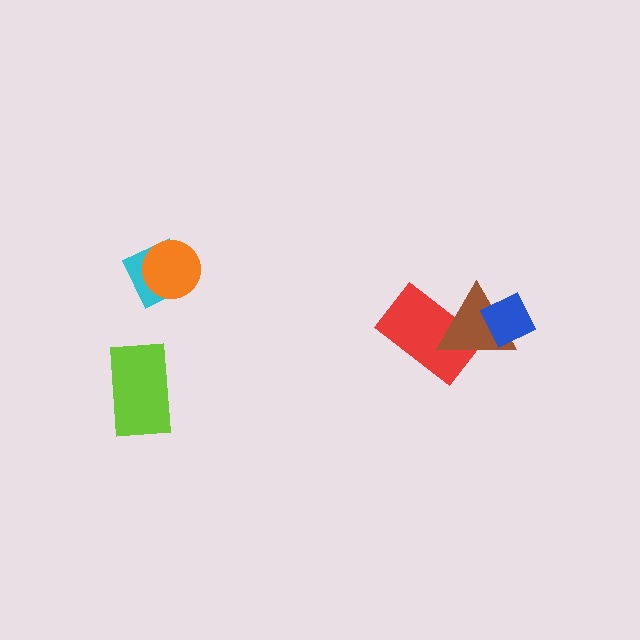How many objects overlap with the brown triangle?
2 objects overlap with the brown triangle.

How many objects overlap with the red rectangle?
1 object overlaps with the red rectangle.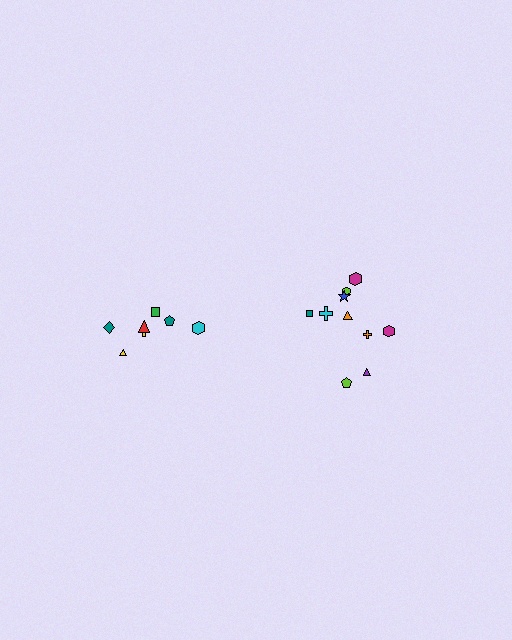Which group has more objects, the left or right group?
The right group.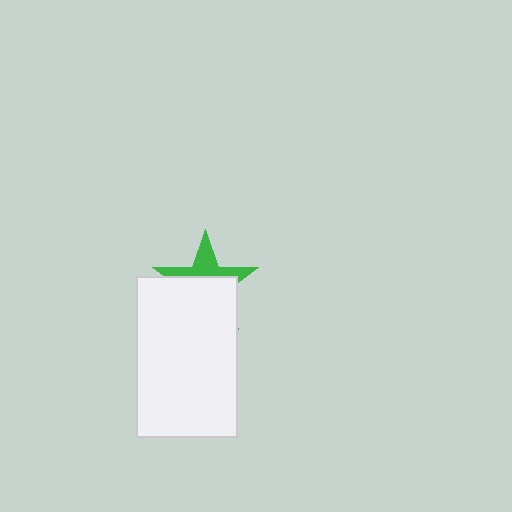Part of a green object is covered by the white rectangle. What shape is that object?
It is a star.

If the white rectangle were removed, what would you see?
You would see the complete green star.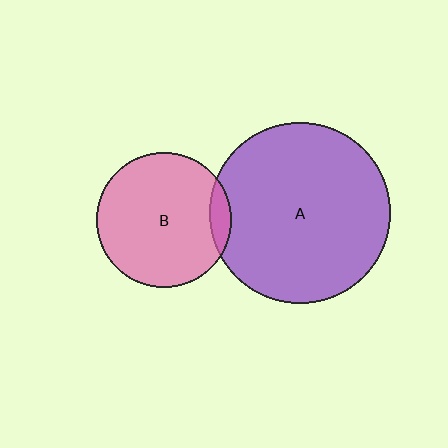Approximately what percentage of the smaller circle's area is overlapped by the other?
Approximately 10%.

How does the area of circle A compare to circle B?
Approximately 1.8 times.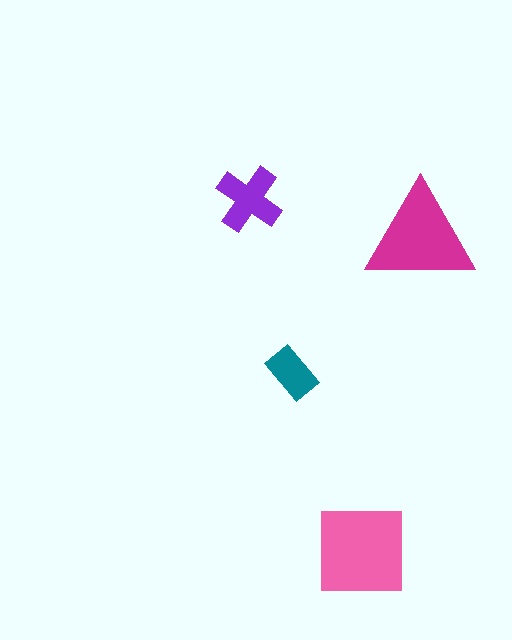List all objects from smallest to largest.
The teal rectangle, the purple cross, the magenta triangle, the pink square.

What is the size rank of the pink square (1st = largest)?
1st.